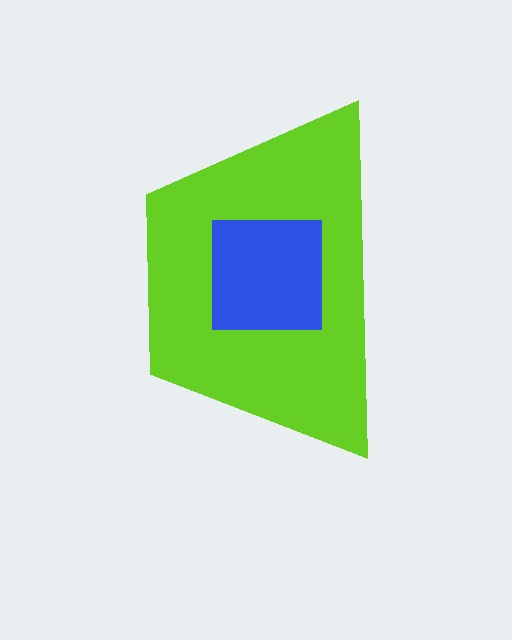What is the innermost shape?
The blue square.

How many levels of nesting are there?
2.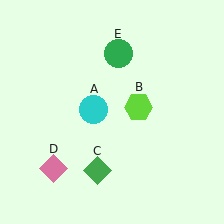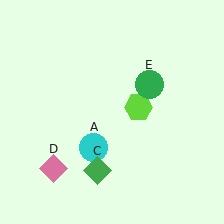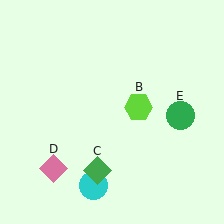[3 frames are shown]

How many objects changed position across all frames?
2 objects changed position: cyan circle (object A), green circle (object E).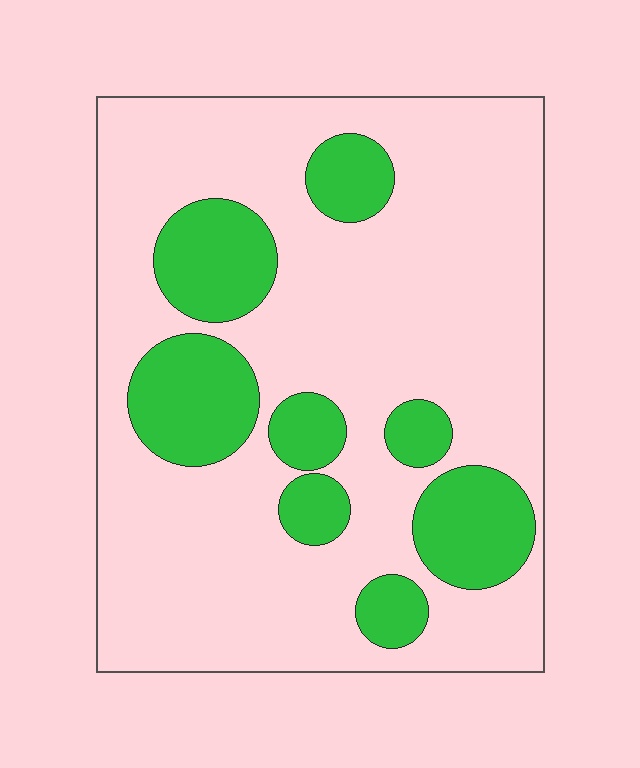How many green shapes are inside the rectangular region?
8.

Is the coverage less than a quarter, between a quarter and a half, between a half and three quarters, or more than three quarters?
Less than a quarter.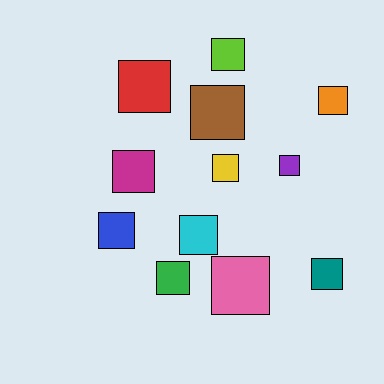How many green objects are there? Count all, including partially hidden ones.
There is 1 green object.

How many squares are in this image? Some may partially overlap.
There are 12 squares.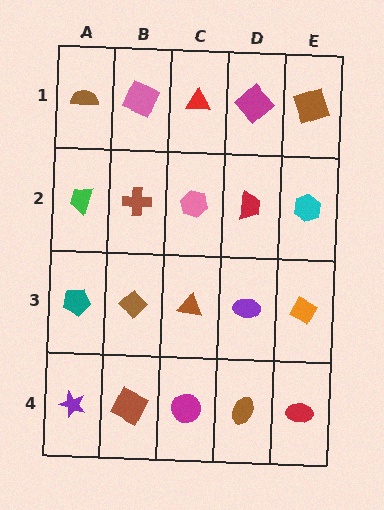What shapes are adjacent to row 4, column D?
A purple ellipse (row 3, column D), a magenta circle (row 4, column C), a red ellipse (row 4, column E).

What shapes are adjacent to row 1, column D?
A red trapezoid (row 2, column D), a red triangle (row 1, column C), a brown square (row 1, column E).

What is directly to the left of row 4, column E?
A brown ellipse.